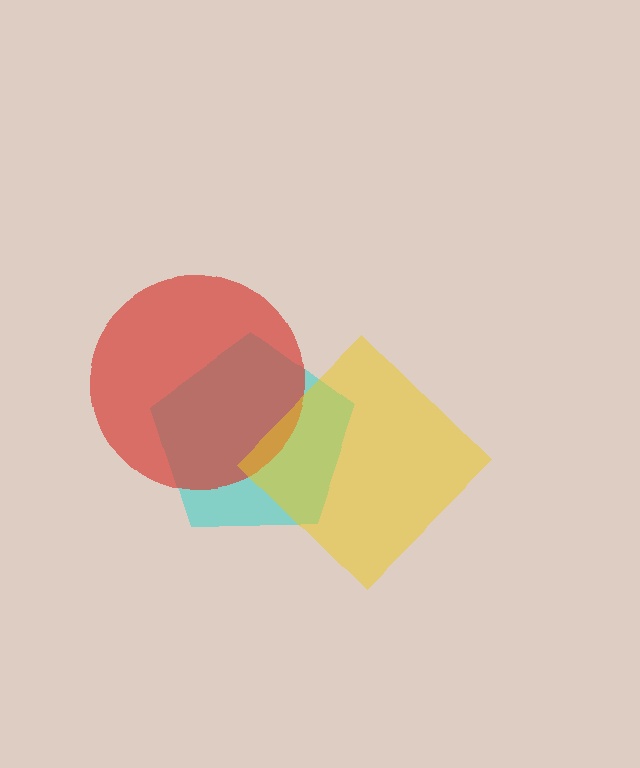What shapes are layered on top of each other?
The layered shapes are: a cyan pentagon, a red circle, a yellow diamond.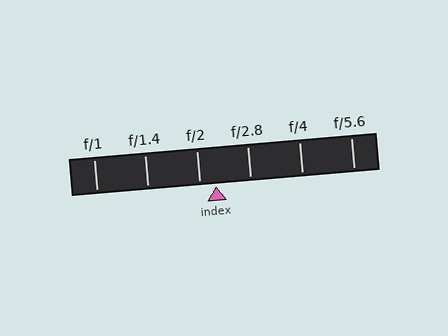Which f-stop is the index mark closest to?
The index mark is closest to f/2.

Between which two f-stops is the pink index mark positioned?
The index mark is between f/2 and f/2.8.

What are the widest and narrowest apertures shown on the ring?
The widest aperture shown is f/1 and the narrowest is f/5.6.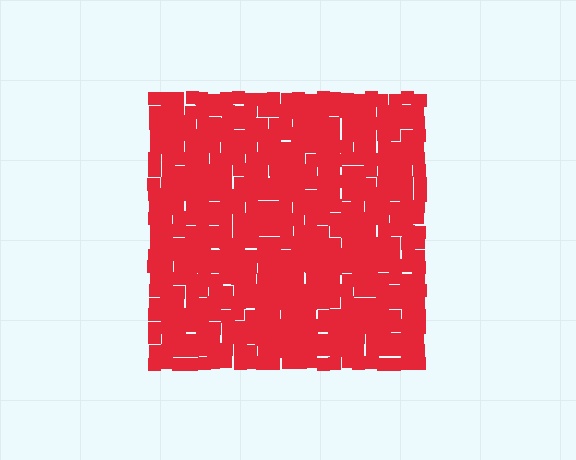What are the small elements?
The small elements are squares.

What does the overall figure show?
The overall figure shows a square.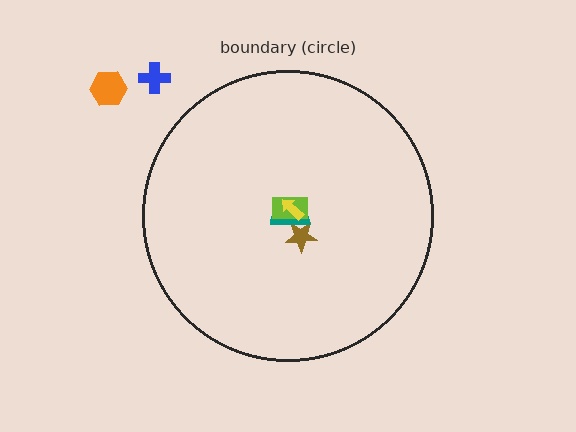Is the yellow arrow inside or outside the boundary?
Inside.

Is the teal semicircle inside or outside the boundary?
Inside.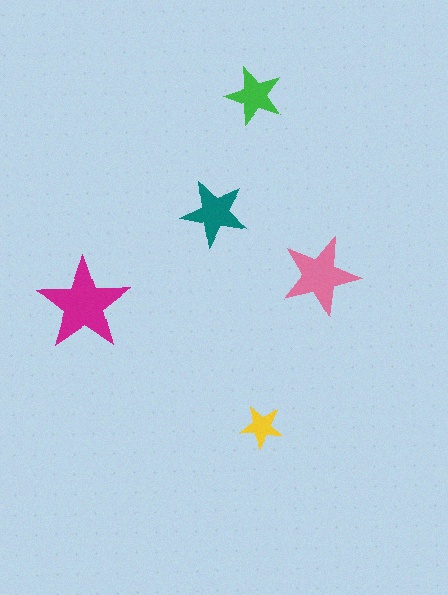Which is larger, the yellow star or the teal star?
The teal one.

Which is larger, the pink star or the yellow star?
The pink one.